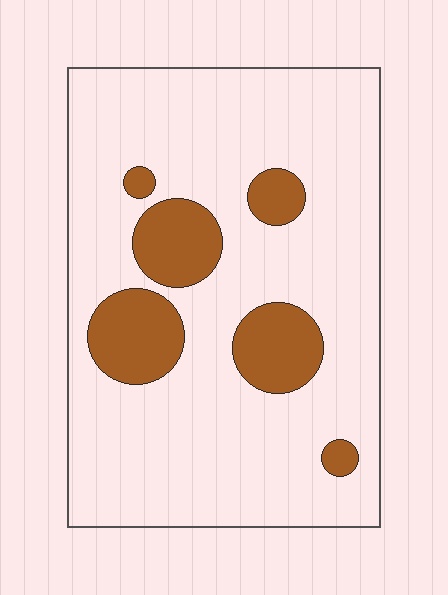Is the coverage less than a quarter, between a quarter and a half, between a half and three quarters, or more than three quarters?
Less than a quarter.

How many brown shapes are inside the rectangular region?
6.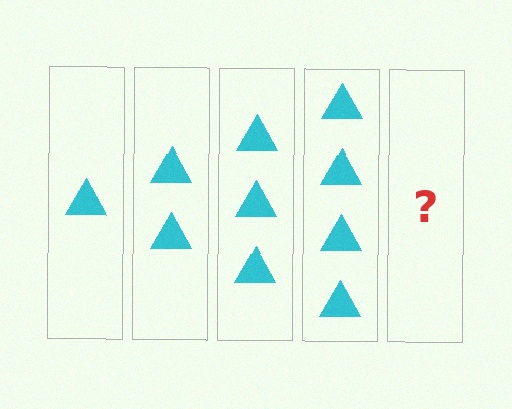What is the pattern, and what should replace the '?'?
The pattern is that each step adds one more triangle. The '?' should be 5 triangles.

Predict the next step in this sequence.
The next step is 5 triangles.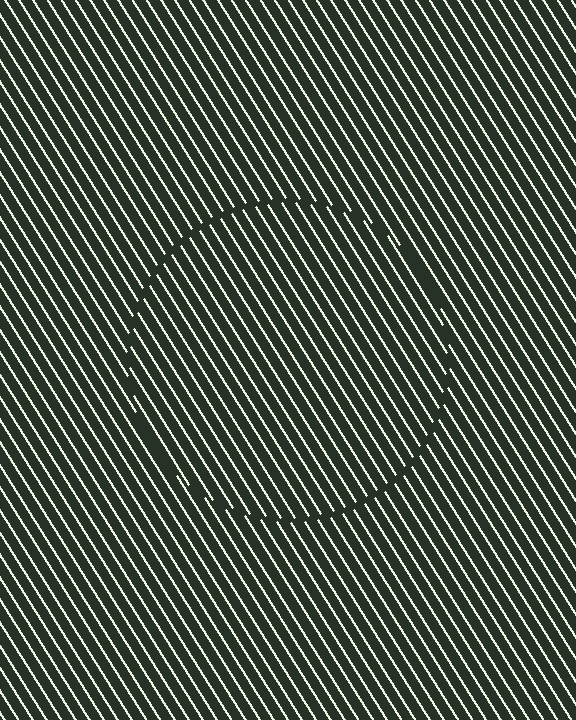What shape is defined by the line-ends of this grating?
An illusory circle. The interior of the shape contains the same grating, shifted by half a period — the contour is defined by the phase discontinuity where line-ends from the inner and outer gratings abut.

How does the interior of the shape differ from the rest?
The interior of the shape contains the same grating, shifted by half a period — the contour is defined by the phase discontinuity where line-ends from the inner and outer gratings abut.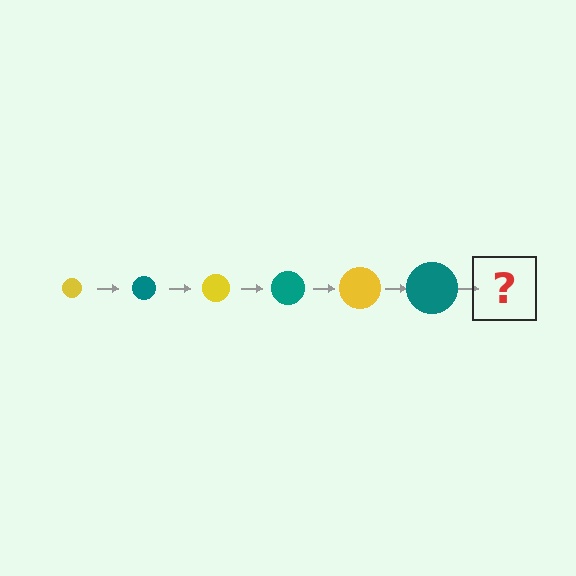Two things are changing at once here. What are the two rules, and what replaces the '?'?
The two rules are that the circle grows larger each step and the color cycles through yellow and teal. The '?' should be a yellow circle, larger than the previous one.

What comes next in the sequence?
The next element should be a yellow circle, larger than the previous one.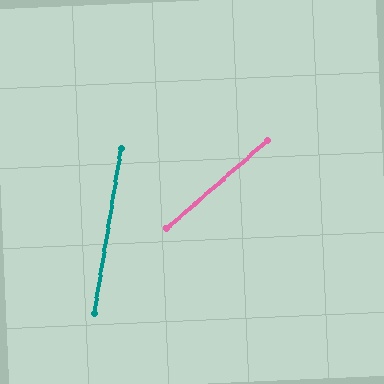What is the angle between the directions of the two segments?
Approximately 40 degrees.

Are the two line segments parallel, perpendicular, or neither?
Neither parallel nor perpendicular — they differ by about 40°.